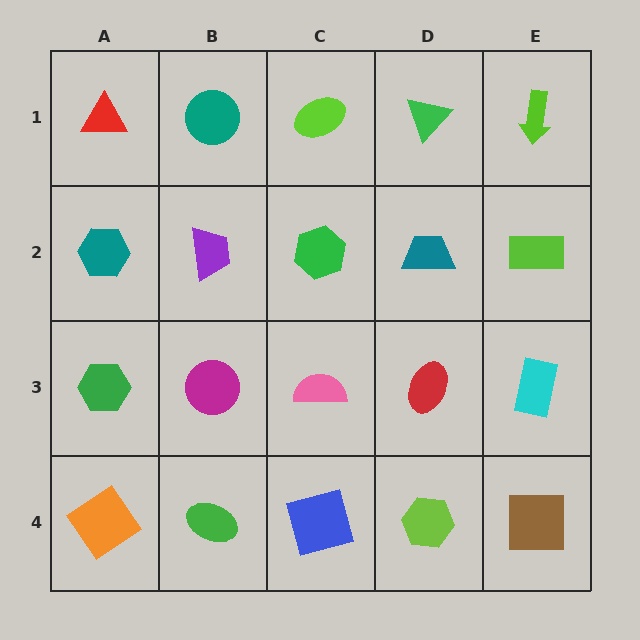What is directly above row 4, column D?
A red ellipse.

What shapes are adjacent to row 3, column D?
A teal trapezoid (row 2, column D), a lime hexagon (row 4, column D), a pink semicircle (row 3, column C), a cyan rectangle (row 3, column E).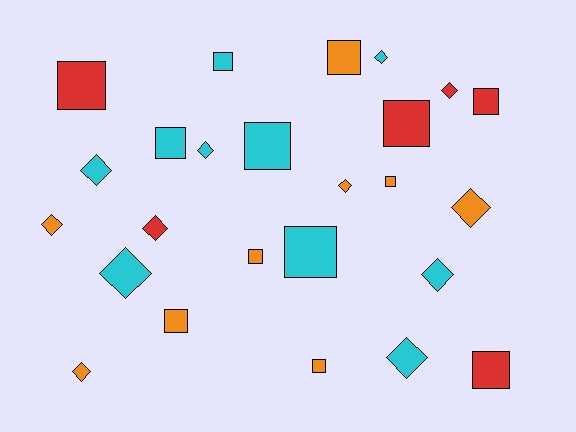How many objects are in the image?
There are 25 objects.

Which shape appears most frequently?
Square, with 13 objects.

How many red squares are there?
There are 4 red squares.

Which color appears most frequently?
Cyan, with 10 objects.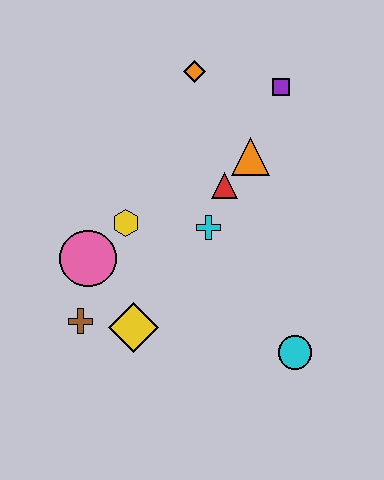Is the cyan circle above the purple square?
No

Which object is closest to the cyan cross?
The red triangle is closest to the cyan cross.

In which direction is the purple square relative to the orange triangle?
The purple square is above the orange triangle.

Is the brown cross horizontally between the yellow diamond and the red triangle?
No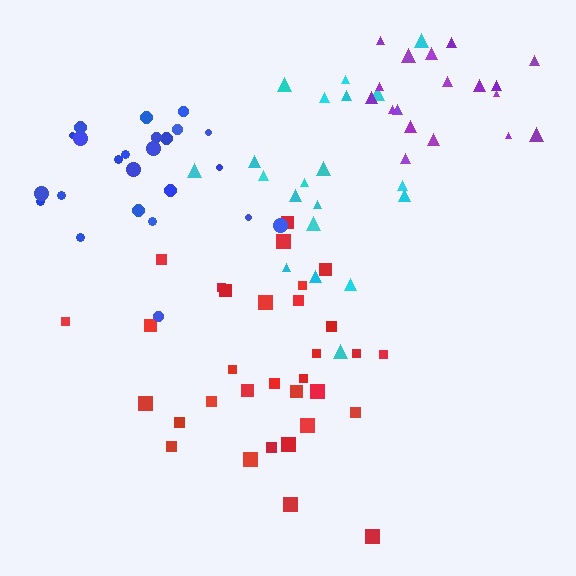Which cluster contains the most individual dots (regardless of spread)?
Red (32).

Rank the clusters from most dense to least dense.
blue, red, purple, cyan.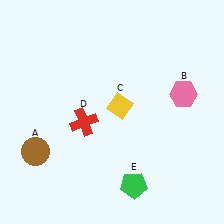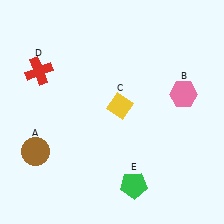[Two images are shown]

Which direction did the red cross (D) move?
The red cross (D) moved up.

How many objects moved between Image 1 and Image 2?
1 object moved between the two images.